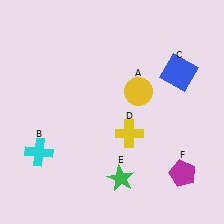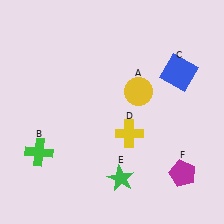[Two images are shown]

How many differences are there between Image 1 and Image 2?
There is 1 difference between the two images.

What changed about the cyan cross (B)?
In Image 1, B is cyan. In Image 2, it changed to green.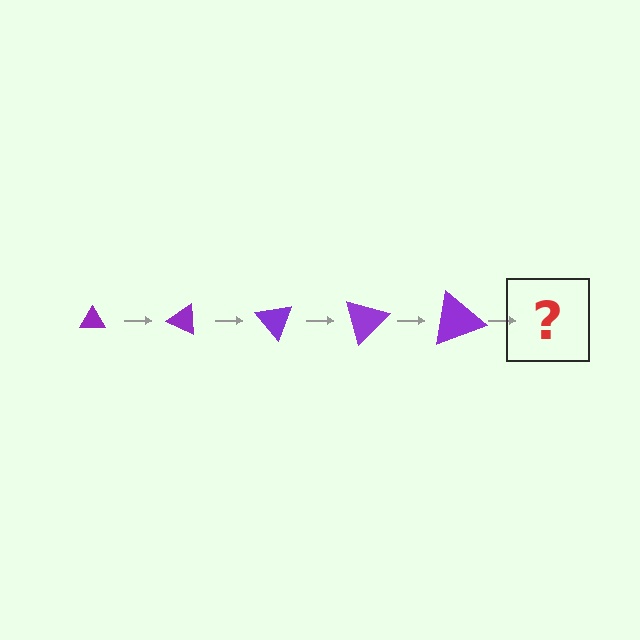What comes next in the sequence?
The next element should be a triangle, larger than the previous one and rotated 125 degrees from the start.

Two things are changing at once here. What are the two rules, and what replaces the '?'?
The two rules are that the triangle grows larger each step and it rotates 25 degrees each step. The '?' should be a triangle, larger than the previous one and rotated 125 degrees from the start.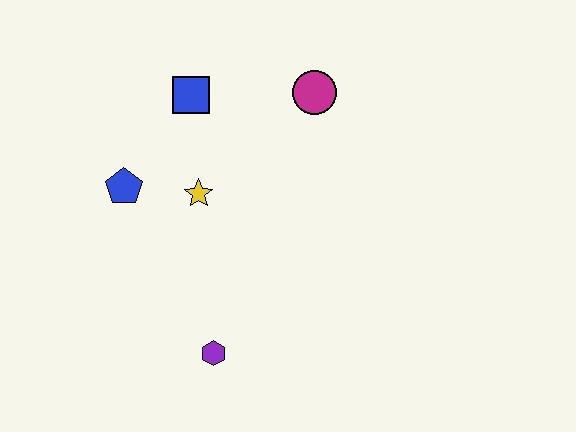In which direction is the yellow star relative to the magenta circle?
The yellow star is to the left of the magenta circle.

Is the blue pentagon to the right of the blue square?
No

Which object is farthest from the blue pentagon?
The magenta circle is farthest from the blue pentagon.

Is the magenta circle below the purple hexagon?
No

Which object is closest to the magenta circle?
The blue square is closest to the magenta circle.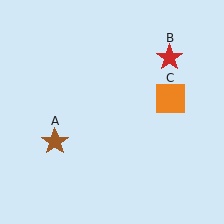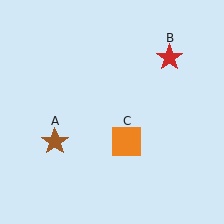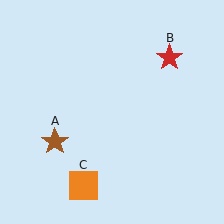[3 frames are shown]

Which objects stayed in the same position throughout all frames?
Brown star (object A) and red star (object B) remained stationary.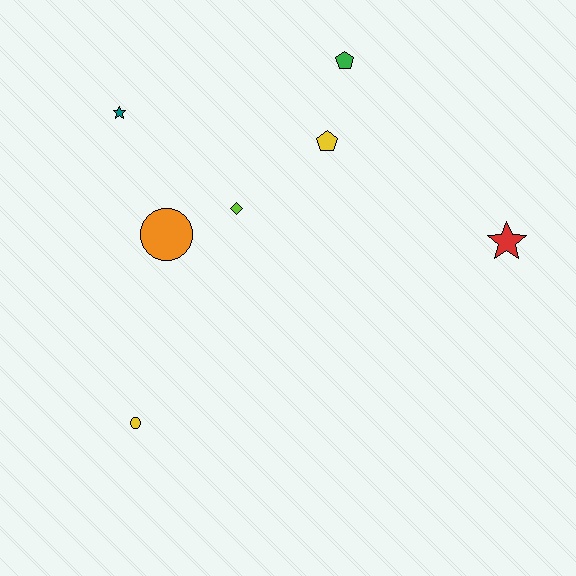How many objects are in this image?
There are 7 objects.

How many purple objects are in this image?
There are no purple objects.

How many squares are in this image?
There are no squares.